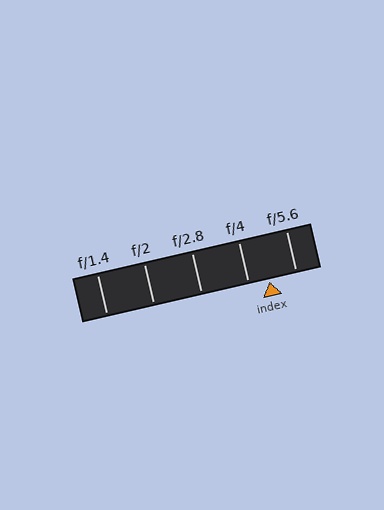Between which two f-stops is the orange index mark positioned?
The index mark is between f/4 and f/5.6.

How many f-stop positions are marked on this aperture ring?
There are 5 f-stop positions marked.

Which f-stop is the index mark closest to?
The index mark is closest to f/4.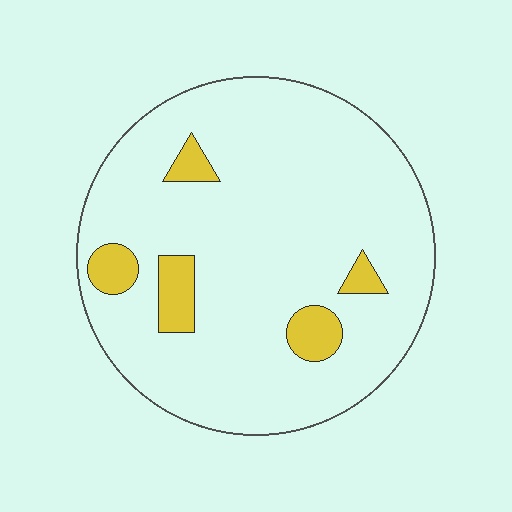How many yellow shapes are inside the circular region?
5.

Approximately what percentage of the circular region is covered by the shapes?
Approximately 10%.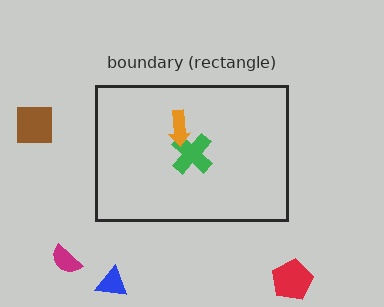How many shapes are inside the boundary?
2 inside, 4 outside.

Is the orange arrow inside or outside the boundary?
Inside.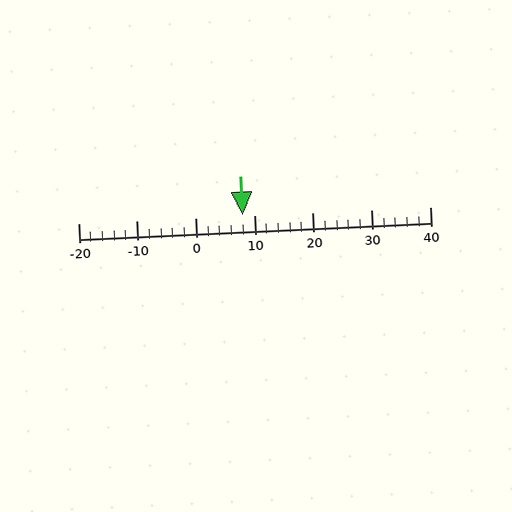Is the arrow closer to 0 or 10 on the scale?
The arrow is closer to 10.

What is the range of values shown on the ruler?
The ruler shows values from -20 to 40.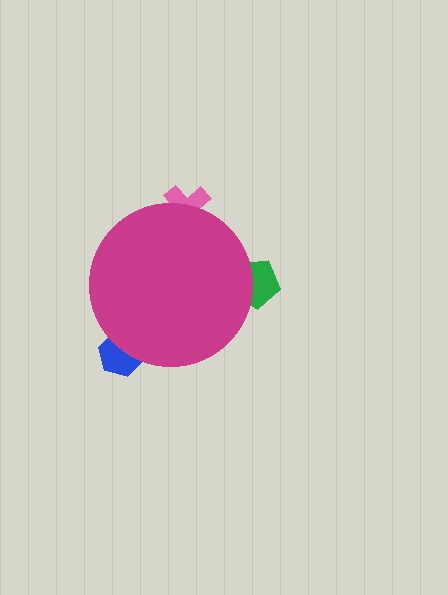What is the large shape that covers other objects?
A magenta circle.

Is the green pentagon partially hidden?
Yes, the green pentagon is partially hidden behind the magenta circle.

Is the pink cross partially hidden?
Yes, the pink cross is partially hidden behind the magenta circle.